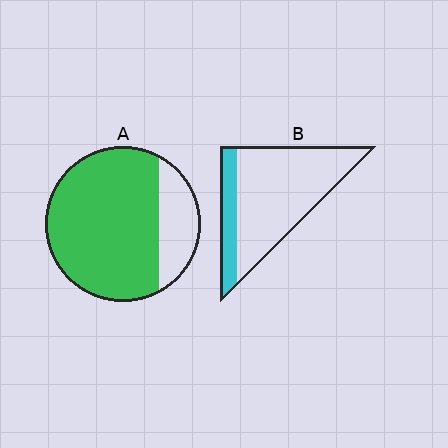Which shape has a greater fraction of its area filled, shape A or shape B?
Shape A.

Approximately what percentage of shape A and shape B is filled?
A is approximately 80% and B is approximately 20%.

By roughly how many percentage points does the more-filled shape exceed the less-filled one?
By roughly 60 percentage points (A over B).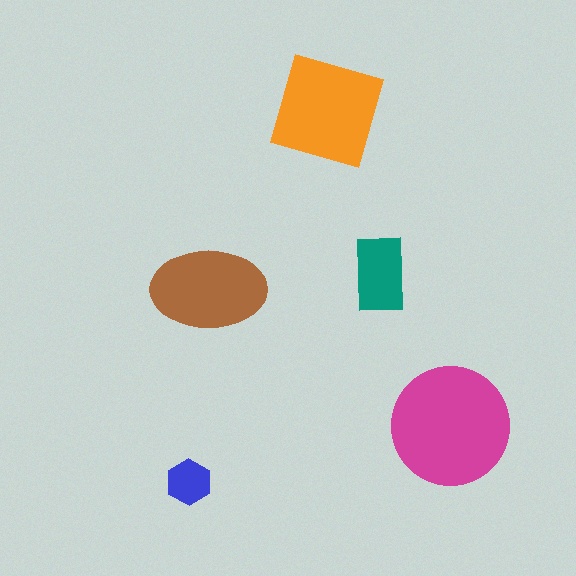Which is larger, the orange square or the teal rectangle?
The orange square.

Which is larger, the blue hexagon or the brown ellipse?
The brown ellipse.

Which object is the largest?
The magenta circle.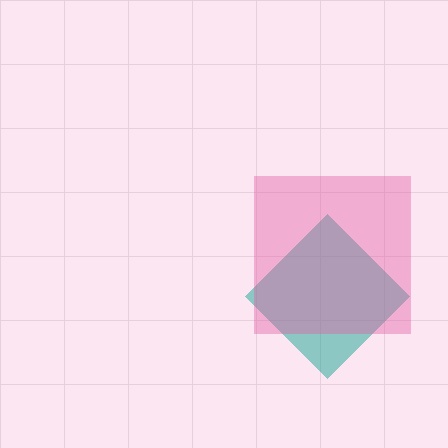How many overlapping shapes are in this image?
There are 2 overlapping shapes in the image.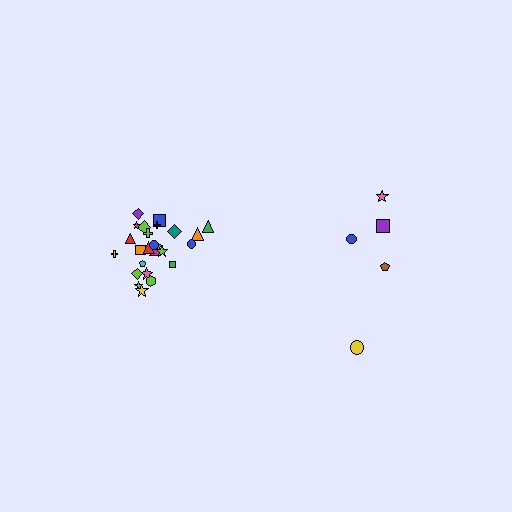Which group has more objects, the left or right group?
The left group.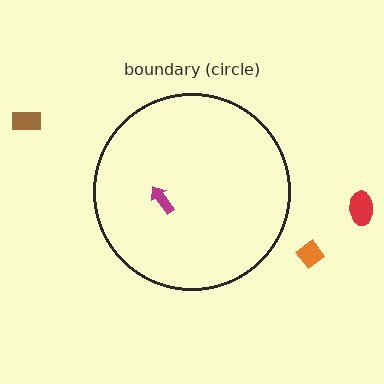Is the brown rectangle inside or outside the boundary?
Outside.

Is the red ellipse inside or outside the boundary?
Outside.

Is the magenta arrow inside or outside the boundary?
Inside.